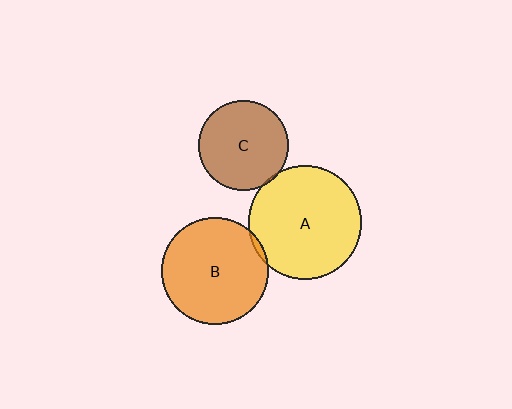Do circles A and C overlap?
Yes.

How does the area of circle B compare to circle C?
Approximately 1.4 times.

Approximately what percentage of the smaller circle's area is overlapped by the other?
Approximately 5%.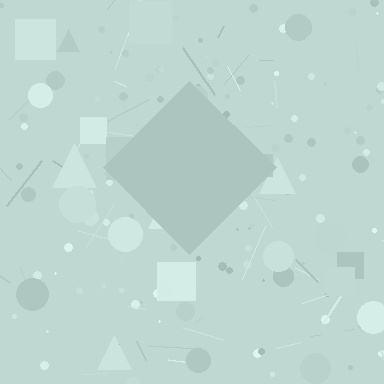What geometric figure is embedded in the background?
A diamond is embedded in the background.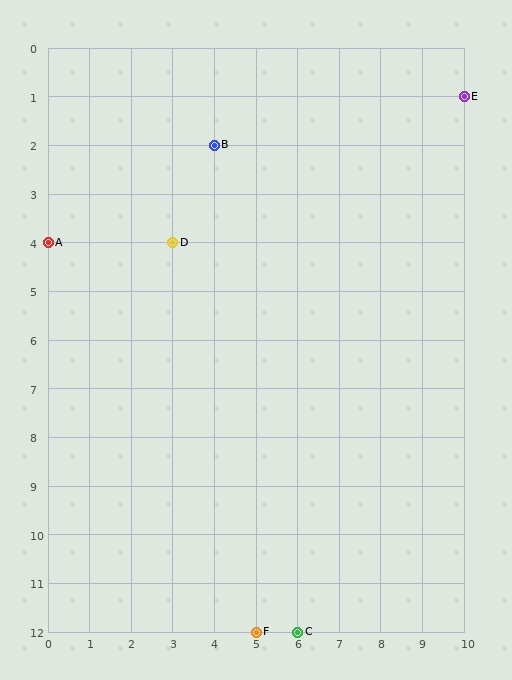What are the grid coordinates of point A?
Point A is at grid coordinates (0, 4).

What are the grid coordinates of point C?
Point C is at grid coordinates (6, 12).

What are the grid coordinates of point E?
Point E is at grid coordinates (10, 1).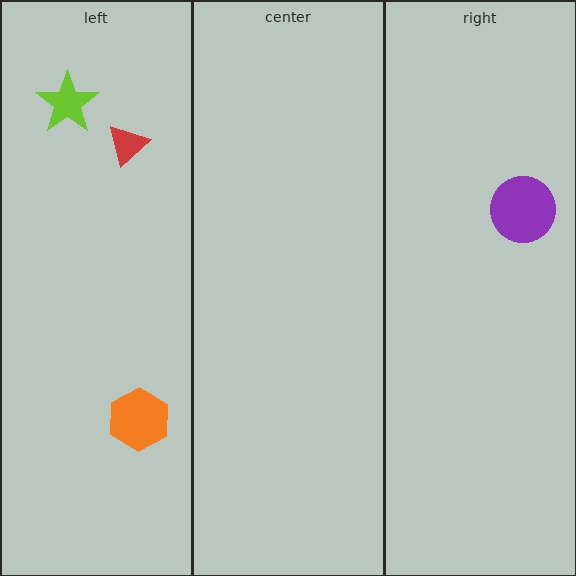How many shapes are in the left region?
3.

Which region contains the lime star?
The left region.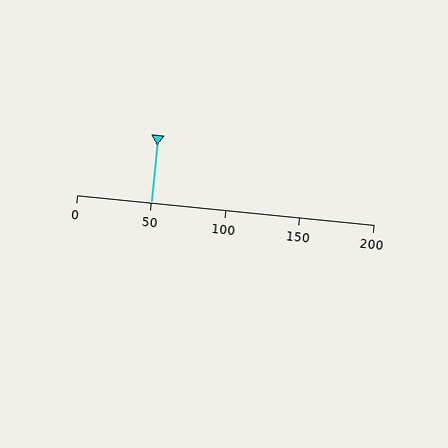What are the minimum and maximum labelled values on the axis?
The axis runs from 0 to 200.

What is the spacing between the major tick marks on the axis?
The major ticks are spaced 50 apart.